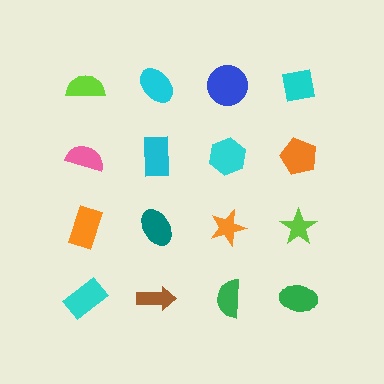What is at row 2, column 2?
A cyan rectangle.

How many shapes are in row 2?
4 shapes.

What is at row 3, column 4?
A lime star.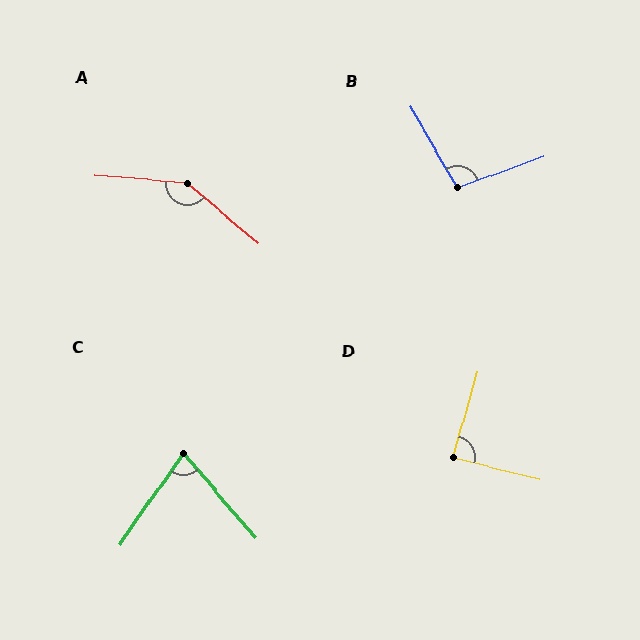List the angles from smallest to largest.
C (75°), D (88°), B (101°), A (145°).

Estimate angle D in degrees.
Approximately 88 degrees.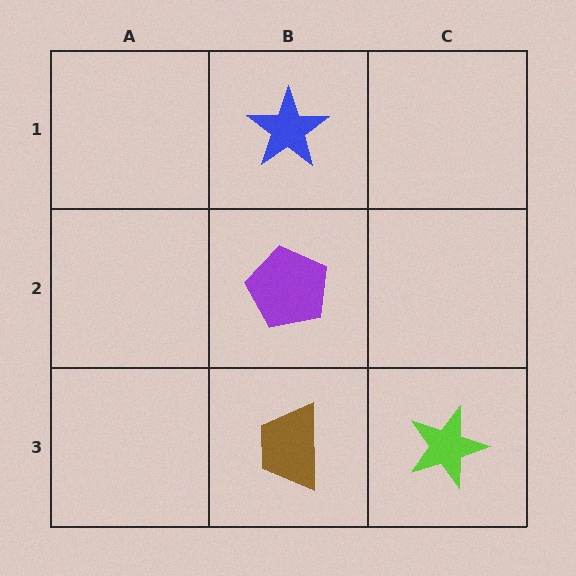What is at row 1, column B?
A blue star.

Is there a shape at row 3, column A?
No, that cell is empty.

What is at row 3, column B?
A brown trapezoid.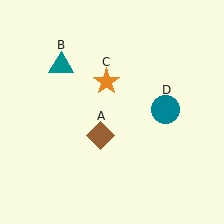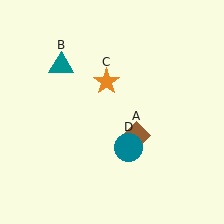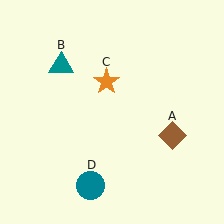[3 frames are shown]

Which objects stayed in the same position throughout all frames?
Teal triangle (object B) and orange star (object C) remained stationary.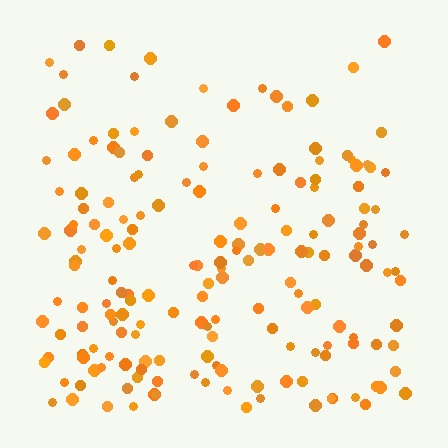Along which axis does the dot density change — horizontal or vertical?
Vertical.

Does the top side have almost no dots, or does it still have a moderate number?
Still a moderate number, just noticeably fewer than the bottom.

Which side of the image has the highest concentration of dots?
The bottom.